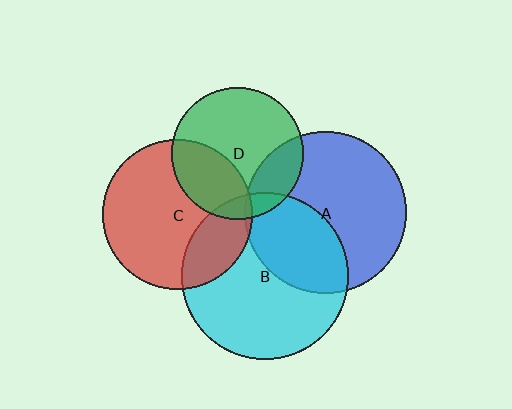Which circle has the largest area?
Circle B (cyan).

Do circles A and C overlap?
Yes.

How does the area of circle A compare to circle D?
Approximately 1.5 times.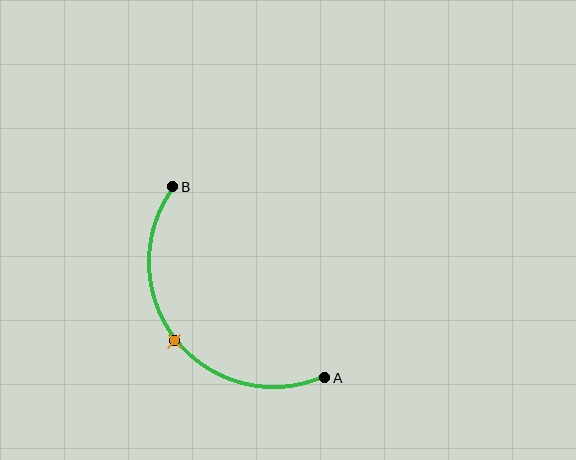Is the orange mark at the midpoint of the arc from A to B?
Yes. The orange mark lies on the arc at equal arc-length from both A and B — it is the arc midpoint.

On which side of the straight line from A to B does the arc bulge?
The arc bulges below and to the left of the straight line connecting A and B.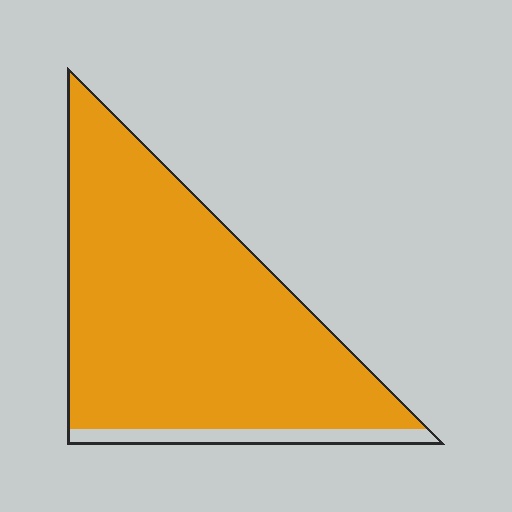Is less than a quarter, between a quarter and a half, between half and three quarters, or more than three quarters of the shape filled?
More than three quarters.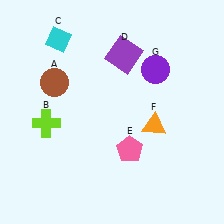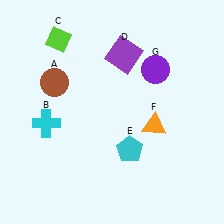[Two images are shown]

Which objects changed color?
B changed from lime to cyan. C changed from cyan to lime. E changed from pink to cyan.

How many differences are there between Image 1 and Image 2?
There are 3 differences between the two images.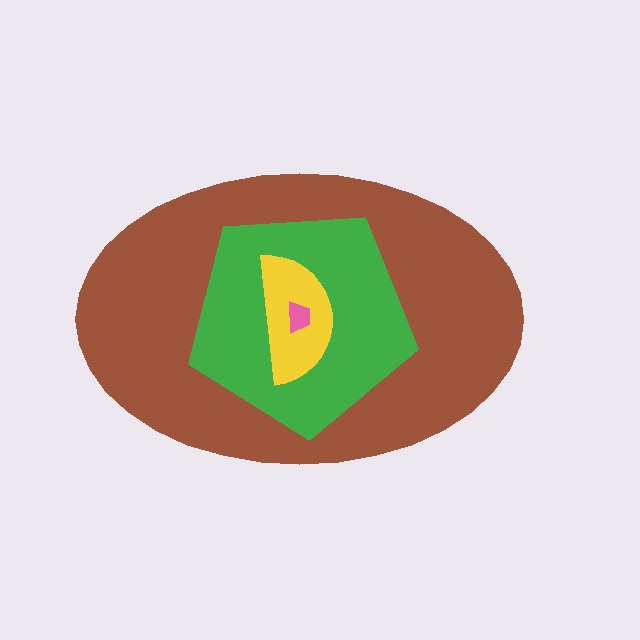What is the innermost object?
The pink trapezoid.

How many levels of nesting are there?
4.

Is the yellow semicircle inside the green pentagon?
Yes.